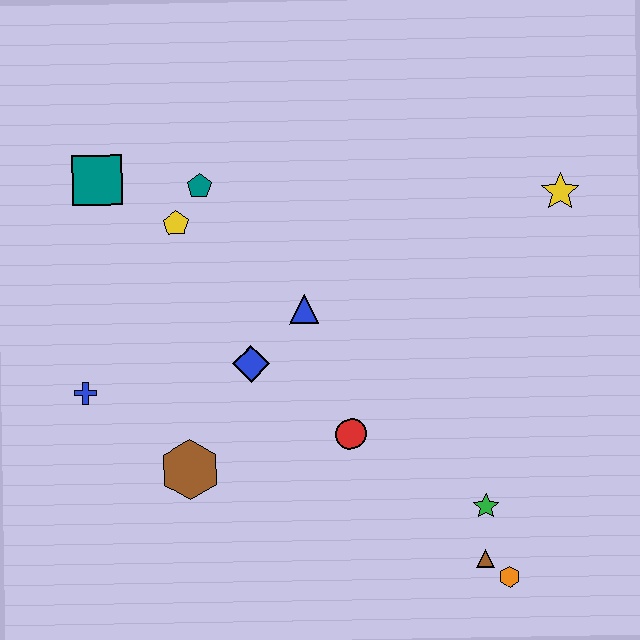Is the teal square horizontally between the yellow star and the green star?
No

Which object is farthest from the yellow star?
The blue cross is farthest from the yellow star.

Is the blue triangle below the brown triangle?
No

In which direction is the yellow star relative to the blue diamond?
The yellow star is to the right of the blue diamond.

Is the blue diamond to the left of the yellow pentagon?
No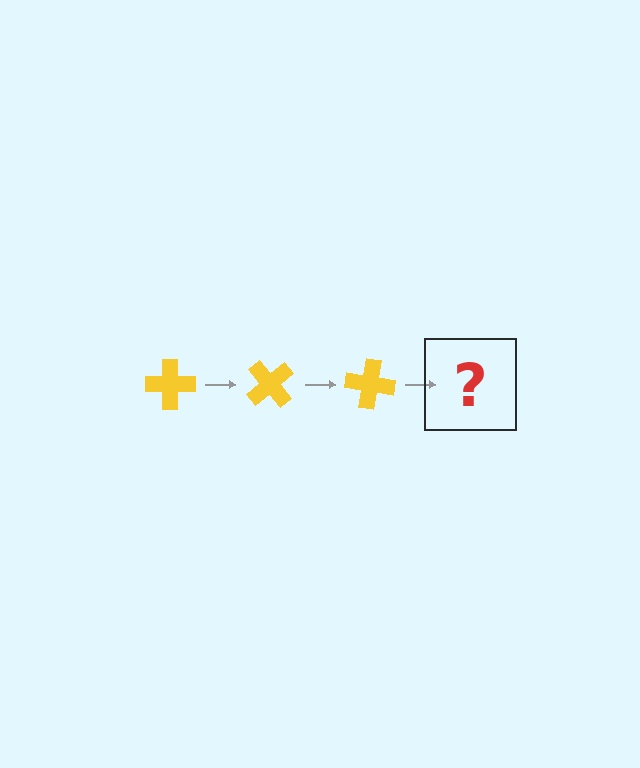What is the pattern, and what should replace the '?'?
The pattern is that the cross rotates 50 degrees each step. The '?' should be a yellow cross rotated 150 degrees.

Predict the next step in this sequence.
The next step is a yellow cross rotated 150 degrees.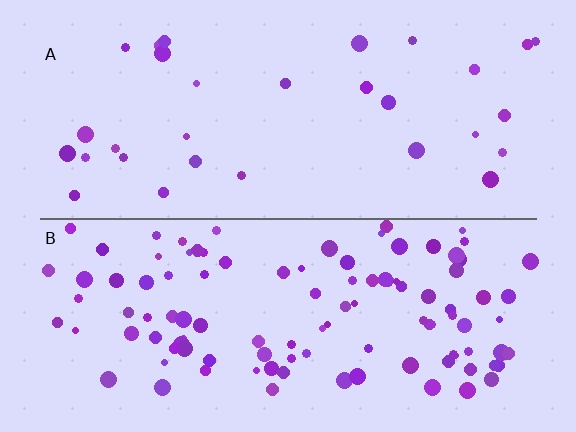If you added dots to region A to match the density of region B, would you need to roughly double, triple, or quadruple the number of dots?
Approximately quadruple.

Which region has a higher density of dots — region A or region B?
B (the bottom).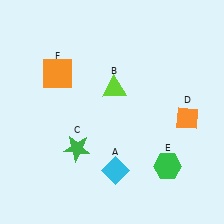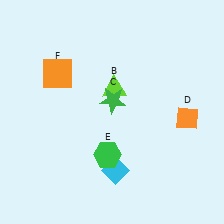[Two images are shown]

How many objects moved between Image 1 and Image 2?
2 objects moved between the two images.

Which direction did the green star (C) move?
The green star (C) moved up.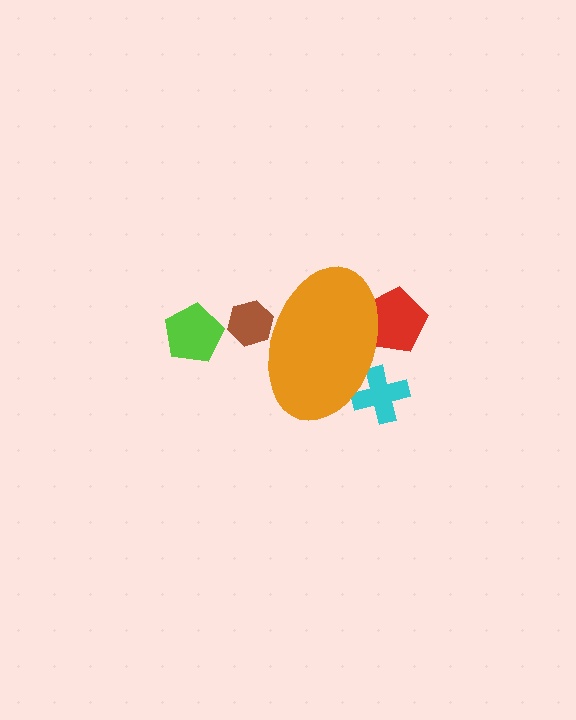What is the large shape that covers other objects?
An orange ellipse.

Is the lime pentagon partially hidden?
No, the lime pentagon is fully visible.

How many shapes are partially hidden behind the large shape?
3 shapes are partially hidden.